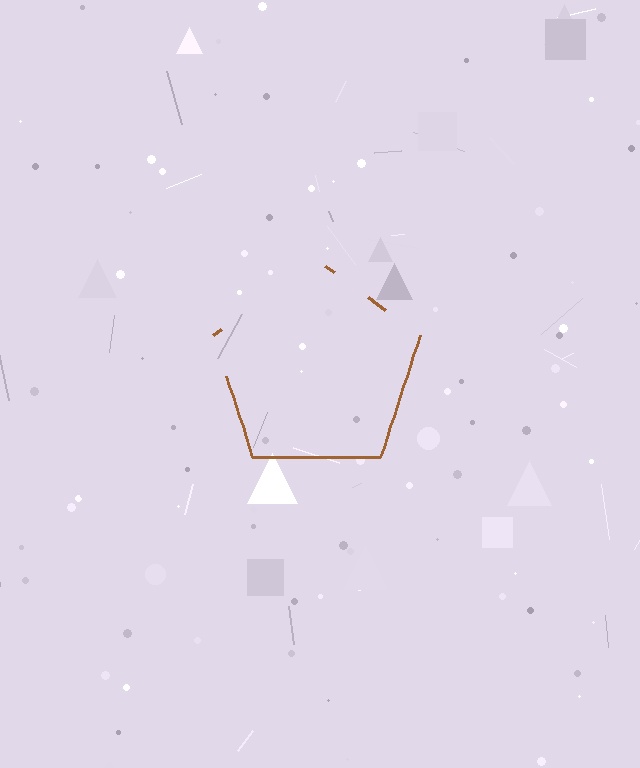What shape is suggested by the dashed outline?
The dashed outline suggests a pentagon.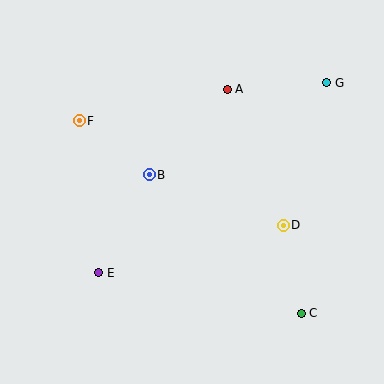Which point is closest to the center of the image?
Point B at (149, 175) is closest to the center.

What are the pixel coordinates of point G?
Point G is at (327, 83).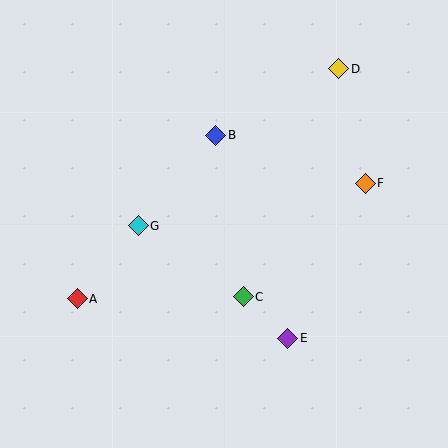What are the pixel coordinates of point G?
Point G is at (138, 226).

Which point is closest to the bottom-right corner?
Point E is closest to the bottom-right corner.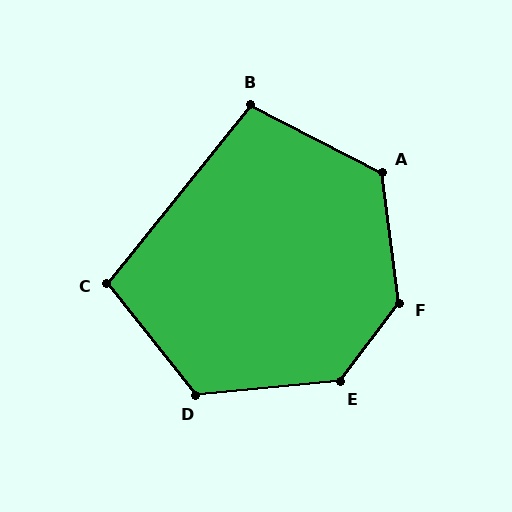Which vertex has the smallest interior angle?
B, at approximately 102 degrees.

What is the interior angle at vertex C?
Approximately 103 degrees (obtuse).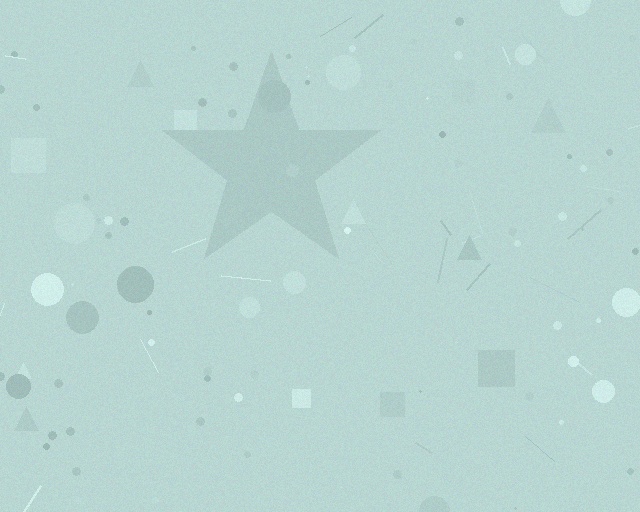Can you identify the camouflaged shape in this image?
The camouflaged shape is a star.